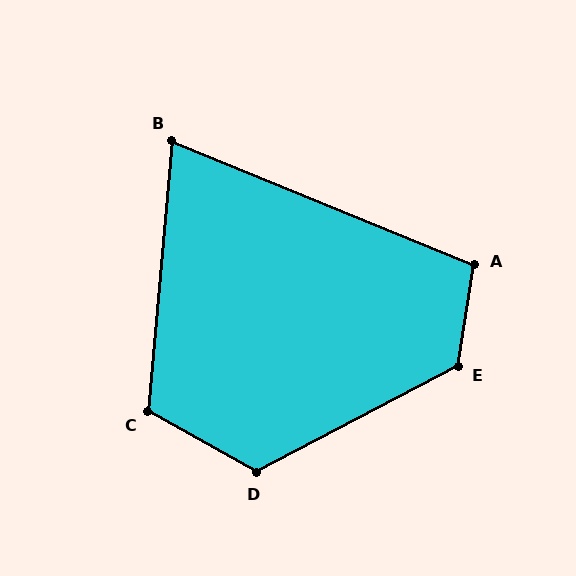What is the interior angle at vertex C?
Approximately 114 degrees (obtuse).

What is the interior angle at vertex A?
Approximately 103 degrees (obtuse).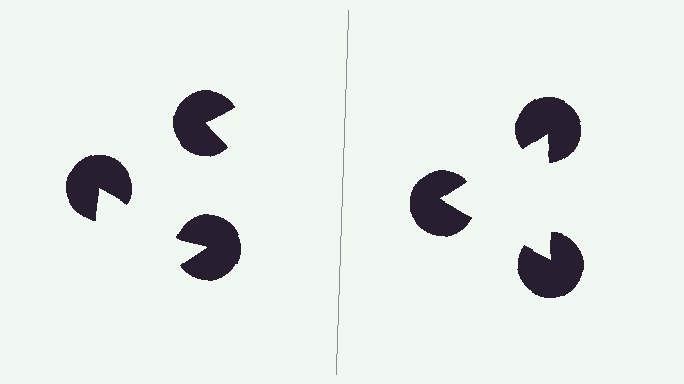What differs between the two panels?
The pac-man discs are positioned identically on both sides; only the wedge orientations differ. On the right they align to a triangle; on the left they are misaligned.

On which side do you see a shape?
An illusory triangle appears on the right side. On the left side the wedge cuts are rotated, so no coherent shape forms.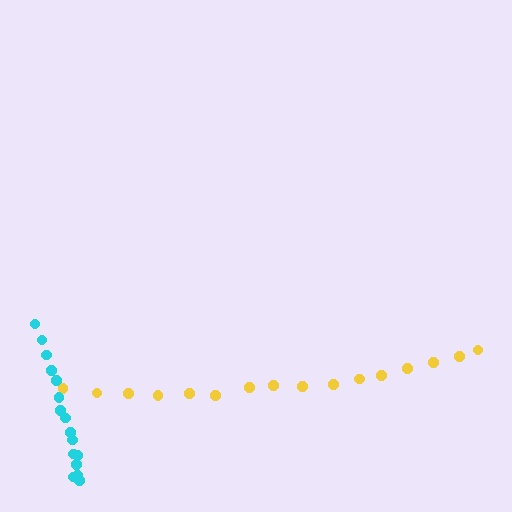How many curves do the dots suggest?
There are 2 distinct paths.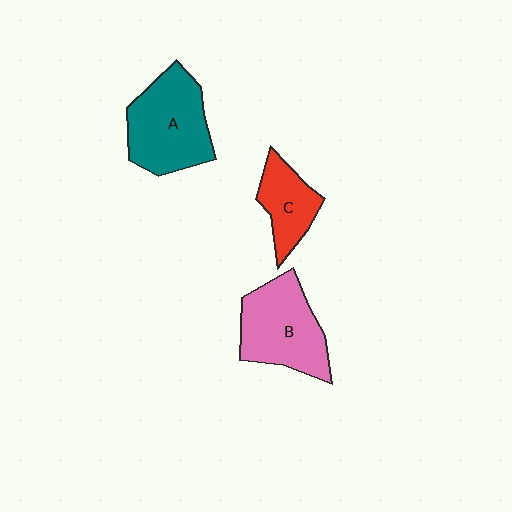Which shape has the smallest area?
Shape C (red).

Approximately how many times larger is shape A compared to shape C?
Approximately 1.8 times.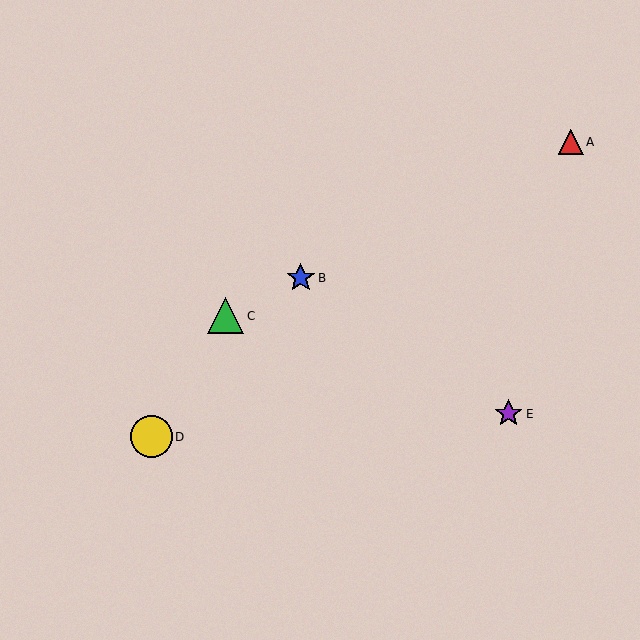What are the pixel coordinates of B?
Object B is at (301, 278).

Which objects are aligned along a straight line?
Objects A, B, C are aligned along a straight line.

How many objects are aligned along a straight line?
3 objects (A, B, C) are aligned along a straight line.